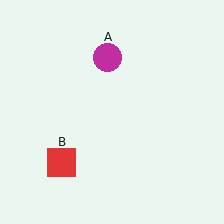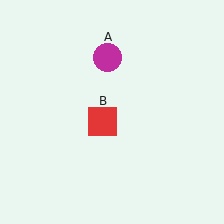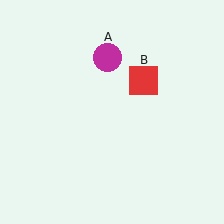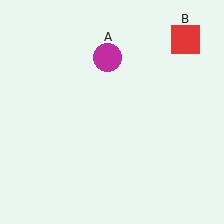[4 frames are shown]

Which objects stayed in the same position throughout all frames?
Magenta circle (object A) remained stationary.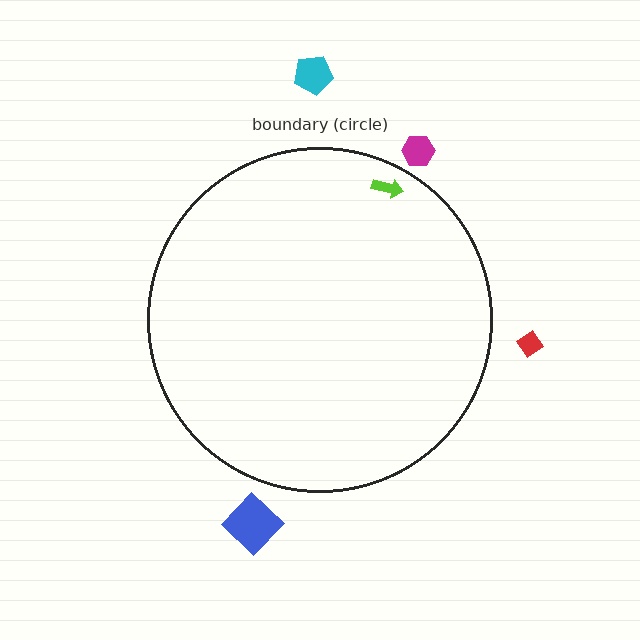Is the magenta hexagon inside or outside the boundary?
Outside.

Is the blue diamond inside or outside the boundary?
Outside.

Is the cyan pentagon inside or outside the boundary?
Outside.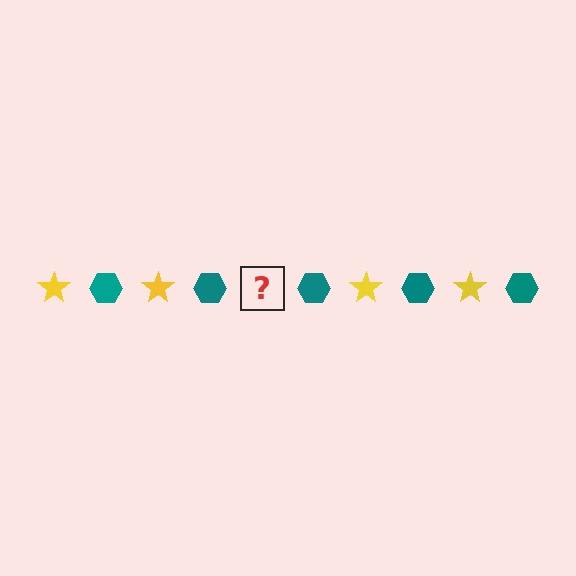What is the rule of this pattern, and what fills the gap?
The rule is that the pattern alternates between yellow star and teal hexagon. The gap should be filled with a yellow star.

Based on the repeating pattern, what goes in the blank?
The blank should be a yellow star.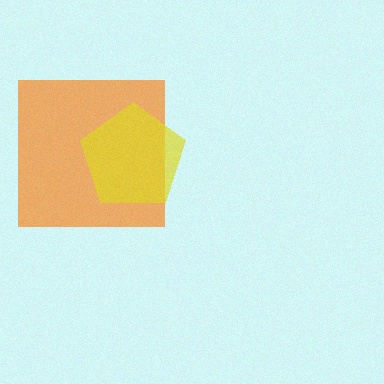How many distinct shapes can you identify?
There are 2 distinct shapes: an orange square, a yellow pentagon.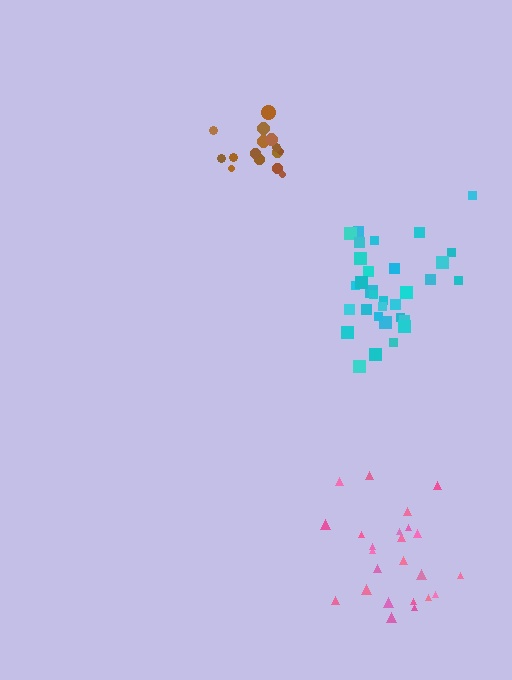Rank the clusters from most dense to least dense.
brown, cyan, pink.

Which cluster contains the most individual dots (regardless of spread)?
Cyan (32).